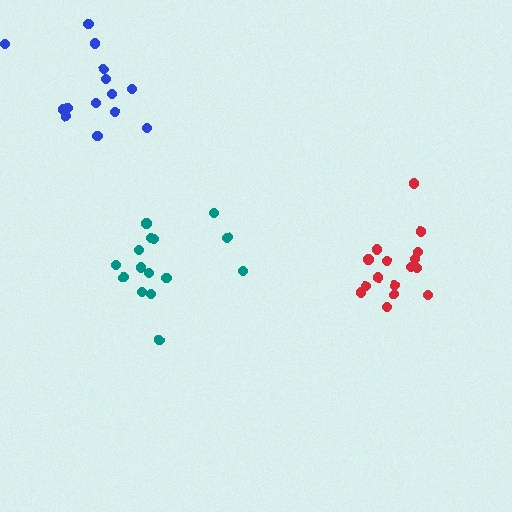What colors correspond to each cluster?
The clusters are colored: red, teal, blue.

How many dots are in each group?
Group 1: 16 dots, Group 2: 15 dots, Group 3: 14 dots (45 total).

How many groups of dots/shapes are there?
There are 3 groups.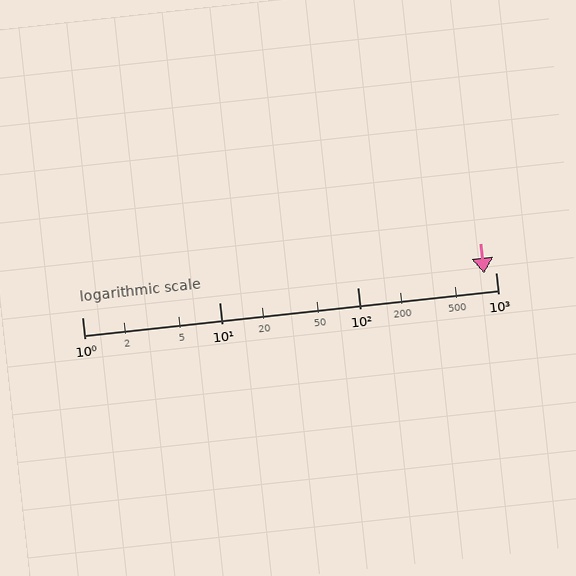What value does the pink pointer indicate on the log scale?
The pointer indicates approximately 830.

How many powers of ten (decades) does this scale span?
The scale spans 3 decades, from 1 to 1000.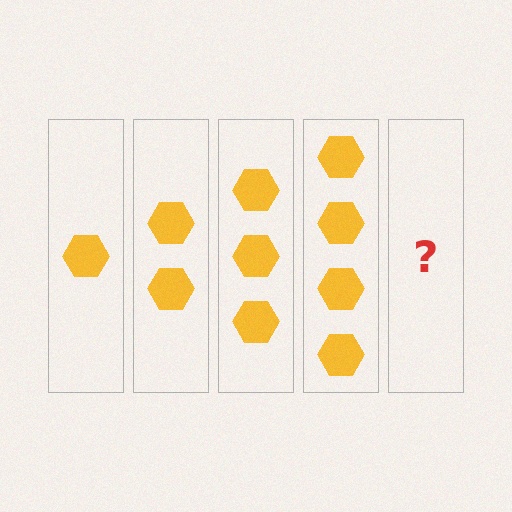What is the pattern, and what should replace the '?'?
The pattern is that each step adds one more hexagon. The '?' should be 5 hexagons.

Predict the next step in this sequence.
The next step is 5 hexagons.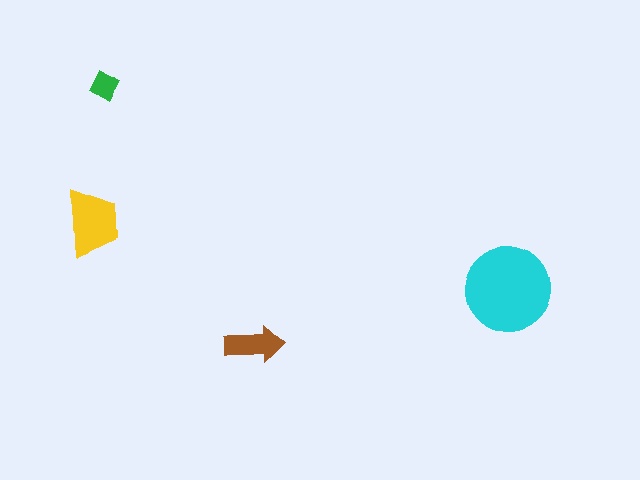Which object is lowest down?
The brown arrow is bottommost.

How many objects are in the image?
There are 4 objects in the image.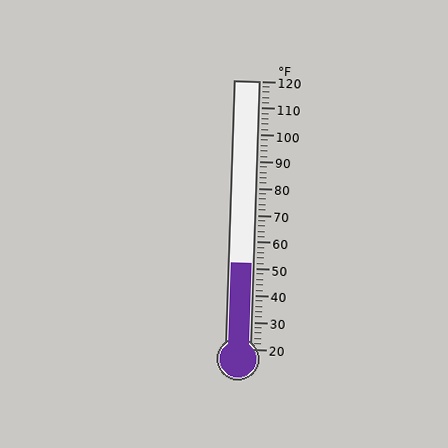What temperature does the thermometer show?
The thermometer shows approximately 52°F.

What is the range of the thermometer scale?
The thermometer scale ranges from 20°F to 120°F.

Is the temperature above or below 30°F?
The temperature is above 30°F.